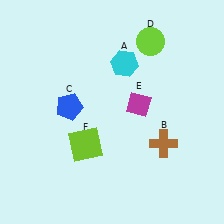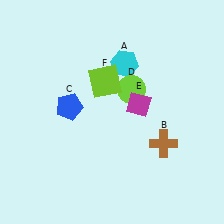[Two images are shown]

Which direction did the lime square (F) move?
The lime square (F) moved up.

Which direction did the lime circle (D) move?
The lime circle (D) moved down.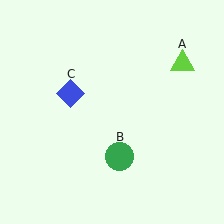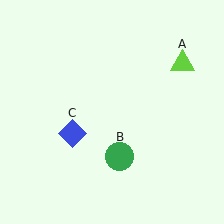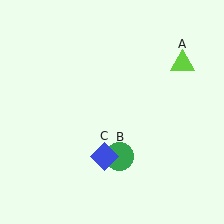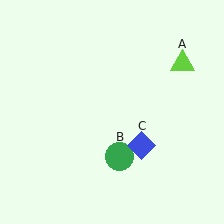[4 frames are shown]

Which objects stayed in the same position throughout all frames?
Lime triangle (object A) and green circle (object B) remained stationary.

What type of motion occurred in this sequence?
The blue diamond (object C) rotated counterclockwise around the center of the scene.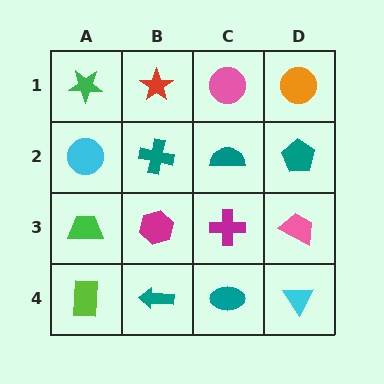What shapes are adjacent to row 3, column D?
A teal pentagon (row 2, column D), a cyan triangle (row 4, column D), a magenta cross (row 3, column C).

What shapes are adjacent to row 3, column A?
A cyan circle (row 2, column A), a lime rectangle (row 4, column A), a magenta hexagon (row 3, column B).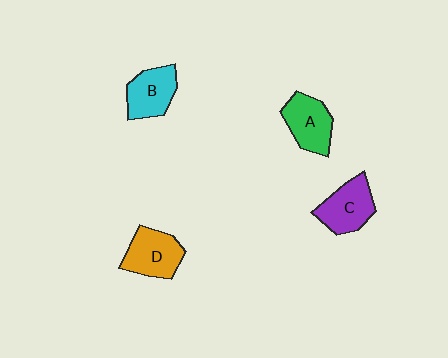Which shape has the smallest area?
Shape B (cyan).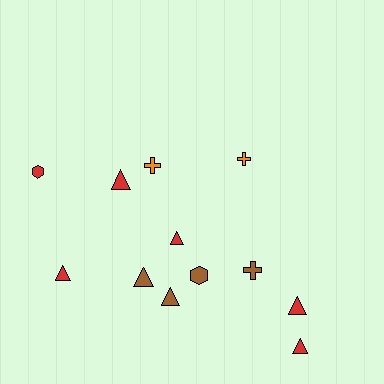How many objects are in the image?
There are 12 objects.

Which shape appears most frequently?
Triangle, with 7 objects.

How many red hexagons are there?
There is 1 red hexagon.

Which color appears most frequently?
Red, with 6 objects.